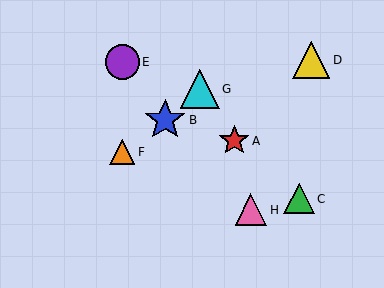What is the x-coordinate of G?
Object G is at x≈200.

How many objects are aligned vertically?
2 objects (E, F) are aligned vertically.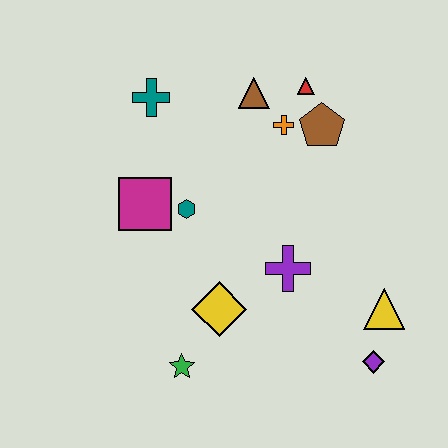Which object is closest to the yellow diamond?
The green star is closest to the yellow diamond.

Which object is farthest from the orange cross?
The green star is farthest from the orange cross.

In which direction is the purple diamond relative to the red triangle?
The purple diamond is below the red triangle.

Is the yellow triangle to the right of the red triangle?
Yes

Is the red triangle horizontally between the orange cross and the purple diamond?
Yes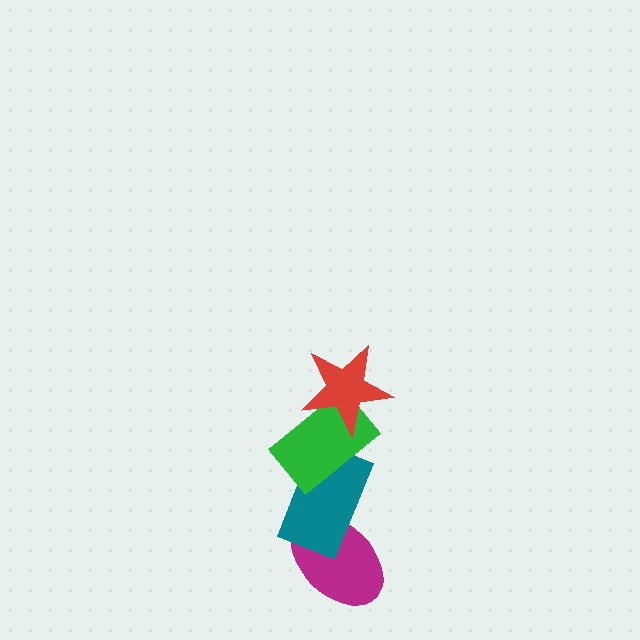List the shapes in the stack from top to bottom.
From top to bottom: the red star, the green rectangle, the teal rectangle, the magenta ellipse.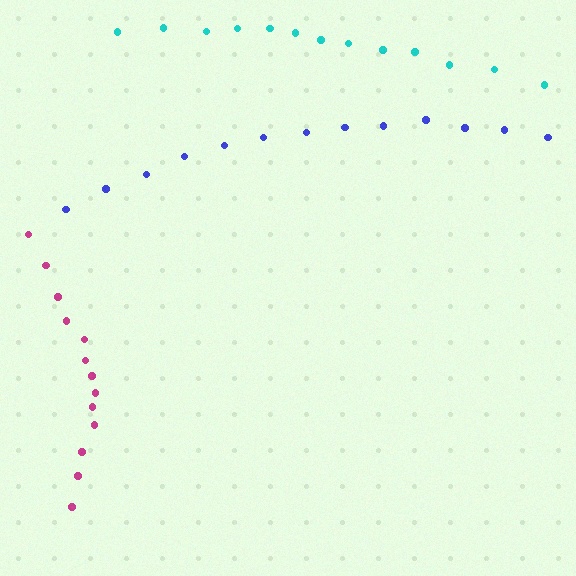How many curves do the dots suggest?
There are 3 distinct paths.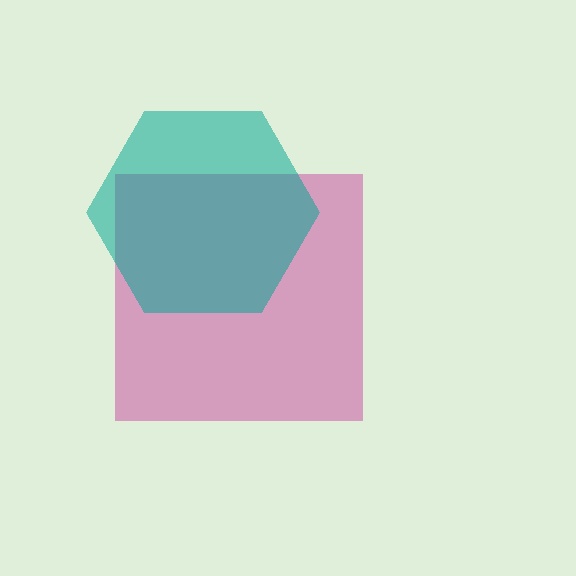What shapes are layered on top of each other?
The layered shapes are: a magenta square, a teal hexagon.